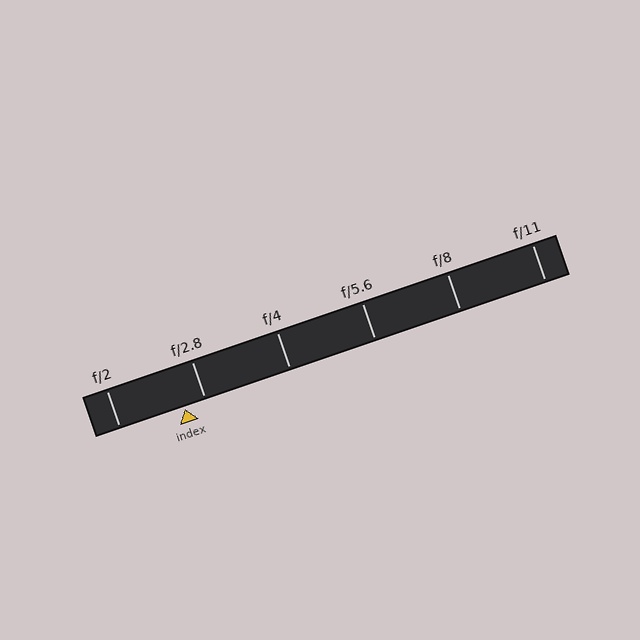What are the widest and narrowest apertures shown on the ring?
The widest aperture shown is f/2 and the narrowest is f/11.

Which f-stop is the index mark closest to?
The index mark is closest to f/2.8.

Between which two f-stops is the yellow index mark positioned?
The index mark is between f/2 and f/2.8.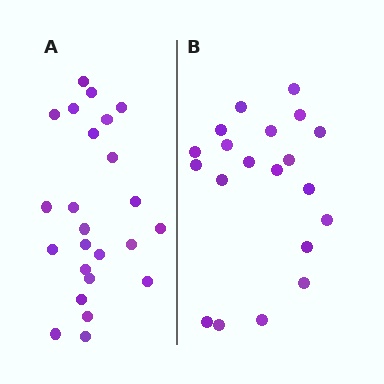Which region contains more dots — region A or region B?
Region A (the left region) has more dots.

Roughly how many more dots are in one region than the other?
Region A has about 4 more dots than region B.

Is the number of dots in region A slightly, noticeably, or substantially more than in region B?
Region A has only slightly more — the two regions are fairly close. The ratio is roughly 1.2 to 1.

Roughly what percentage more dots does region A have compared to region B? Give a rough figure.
About 20% more.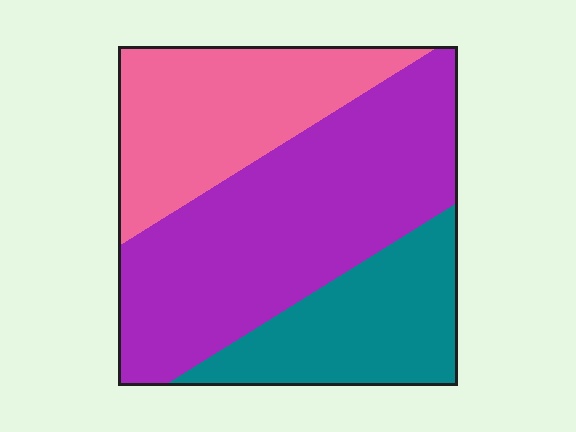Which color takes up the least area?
Teal, at roughly 25%.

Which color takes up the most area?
Purple, at roughly 50%.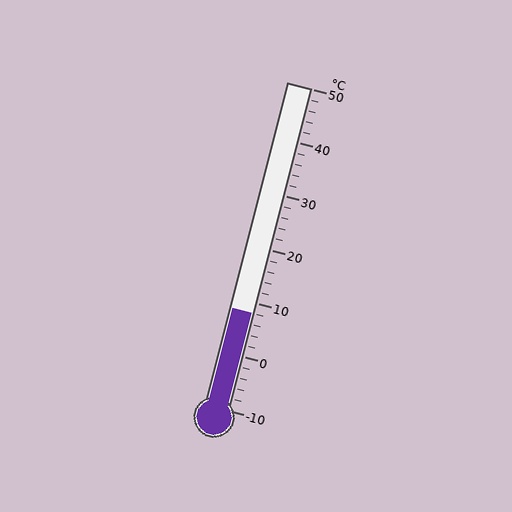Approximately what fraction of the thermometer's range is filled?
The thermometer is filled to approximately 30% of its range.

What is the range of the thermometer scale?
The thermometer scale ranges from -10°C to 50°C.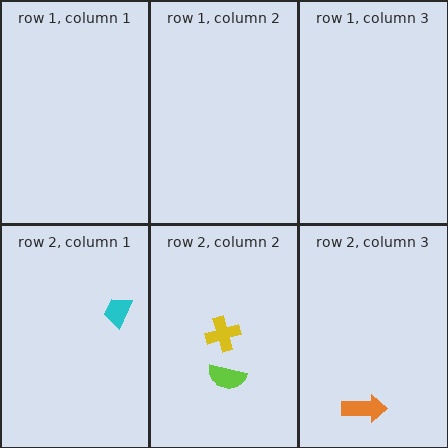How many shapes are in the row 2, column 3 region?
1.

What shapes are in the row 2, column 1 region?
The cyan trapezoid.